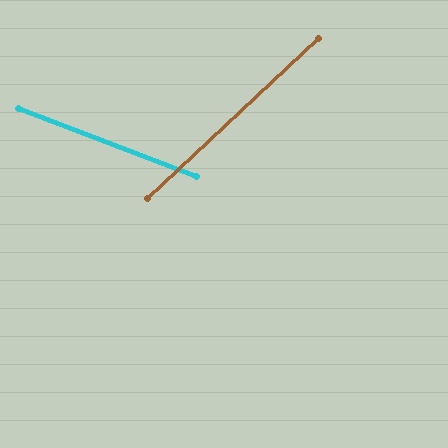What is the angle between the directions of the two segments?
Approximately 64 degrees.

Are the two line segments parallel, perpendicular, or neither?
Neither parallel nor perpendicular — they differ by about 64°.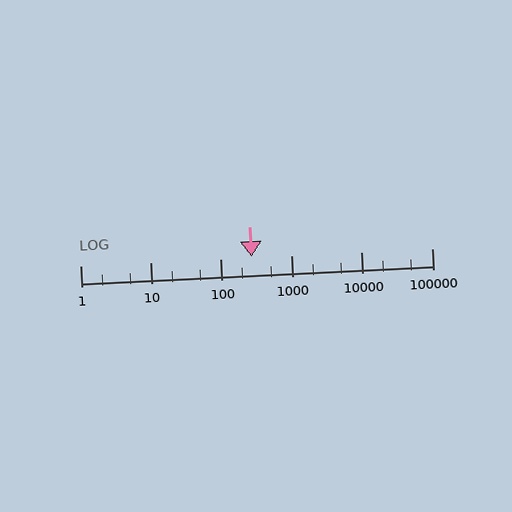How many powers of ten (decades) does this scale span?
The scale spans 5 decades, from 1 to 100000.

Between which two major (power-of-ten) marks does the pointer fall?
The pointer is between 100 and 1000.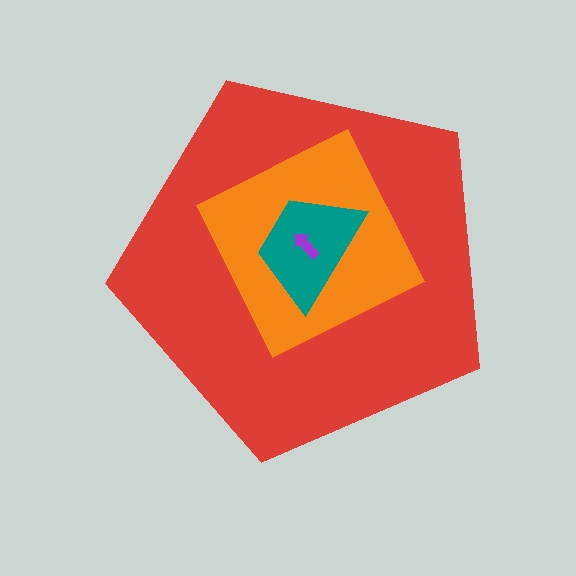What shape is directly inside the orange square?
The teal trapezoid.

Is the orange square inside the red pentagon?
Yes.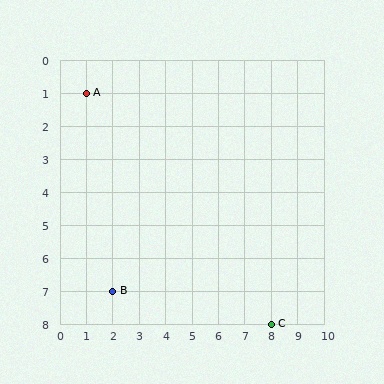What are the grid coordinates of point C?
Point C is at grid coordinates (8, 8).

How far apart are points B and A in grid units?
Points B and A are 1 column and 6 rows apart (about 6.1 grid units diagonally).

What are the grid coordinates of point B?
Point B is at grid coordinates (2, 7).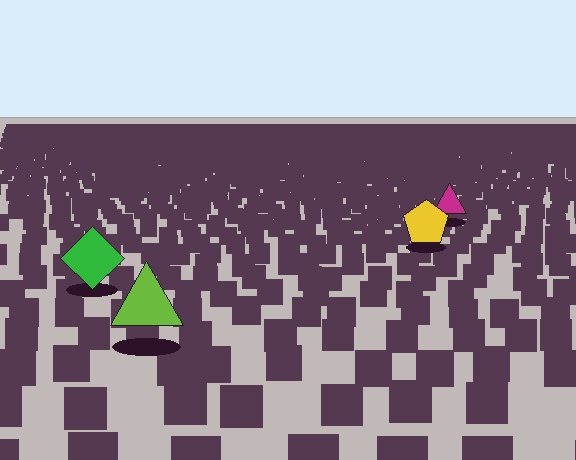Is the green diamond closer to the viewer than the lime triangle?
No. The lime triangle is closer — you can tell from the texture gradient: the ground texture is coarser near it.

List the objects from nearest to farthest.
From nearest to farthest: the lime triangle, the green diamond, the yellow pentagon, the magenta triangle.